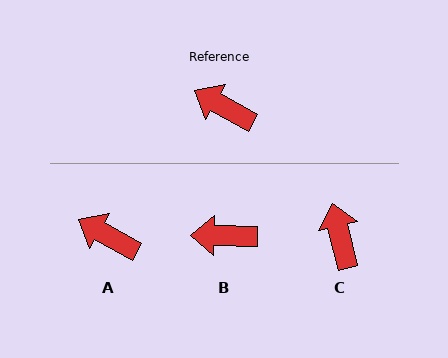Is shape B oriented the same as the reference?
No, it is off by about 29 degrees.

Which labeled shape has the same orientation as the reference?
A.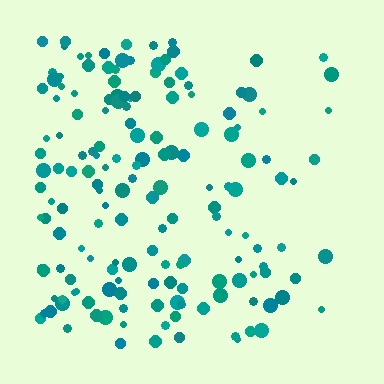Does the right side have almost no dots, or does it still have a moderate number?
Still a moderate number, just noticeably fewer than the left.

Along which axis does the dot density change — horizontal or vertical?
Horizontal.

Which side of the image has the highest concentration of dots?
The left.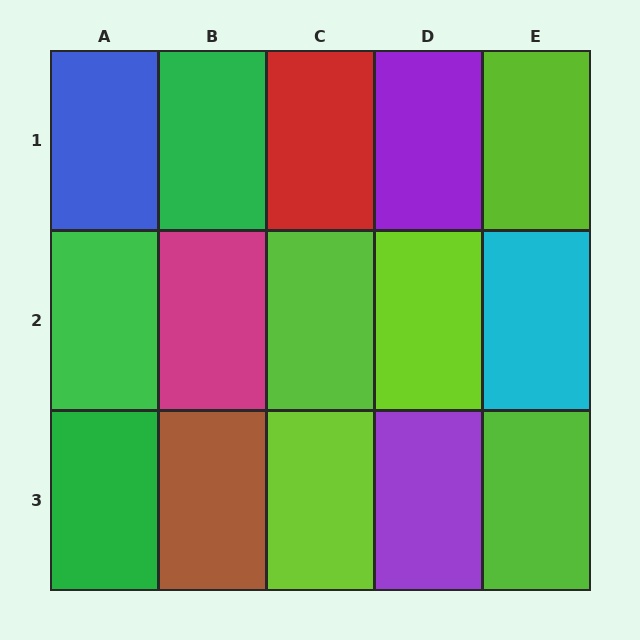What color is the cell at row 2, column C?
Lime.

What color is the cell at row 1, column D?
Purple.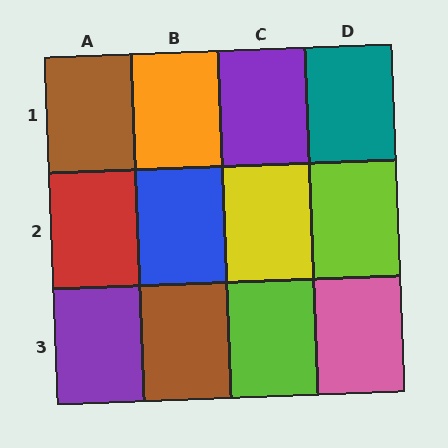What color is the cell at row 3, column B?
Brown.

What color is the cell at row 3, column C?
Lime.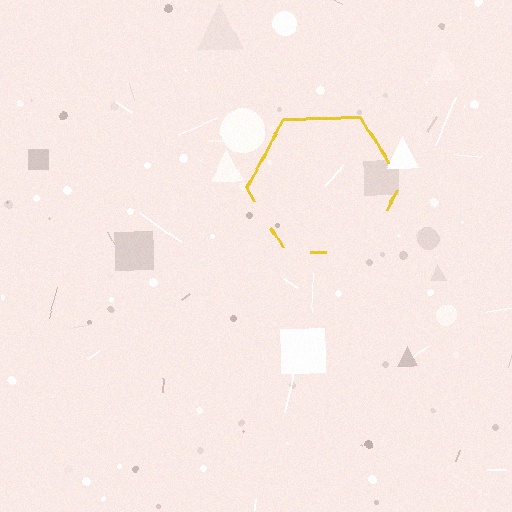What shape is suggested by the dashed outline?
The dashed outline suggests a hexagon.